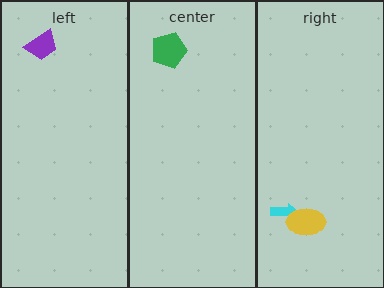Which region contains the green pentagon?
The center region.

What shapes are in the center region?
The green pentagon.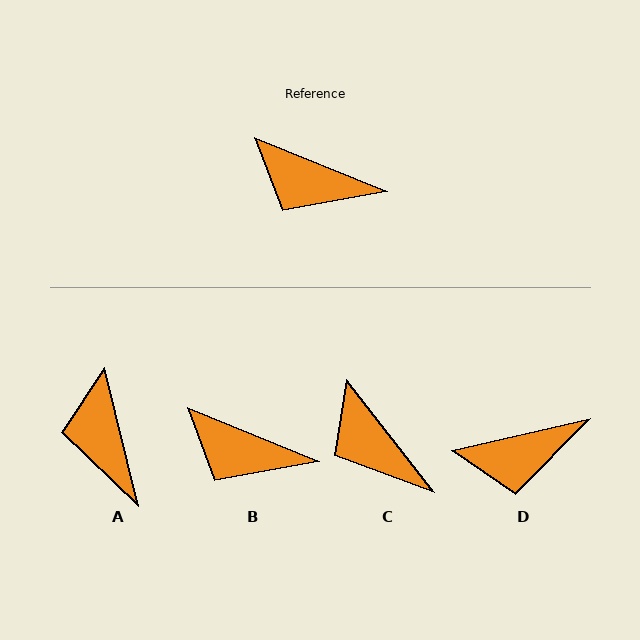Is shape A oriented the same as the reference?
No, it is off by about 54 degrees.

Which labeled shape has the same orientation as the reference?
B.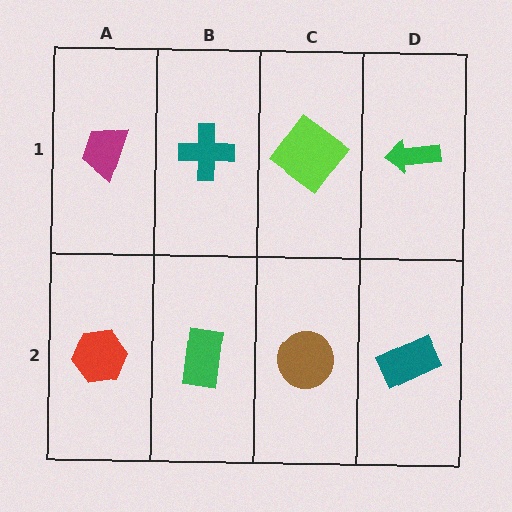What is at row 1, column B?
A teal cross.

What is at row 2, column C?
A brown circle.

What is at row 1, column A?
A magenta trapezoid.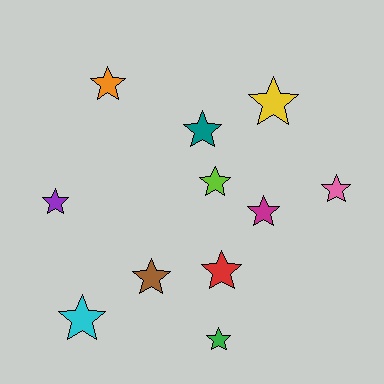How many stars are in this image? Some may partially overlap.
There are 11 stars.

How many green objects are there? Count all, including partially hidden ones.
There is 1 green object.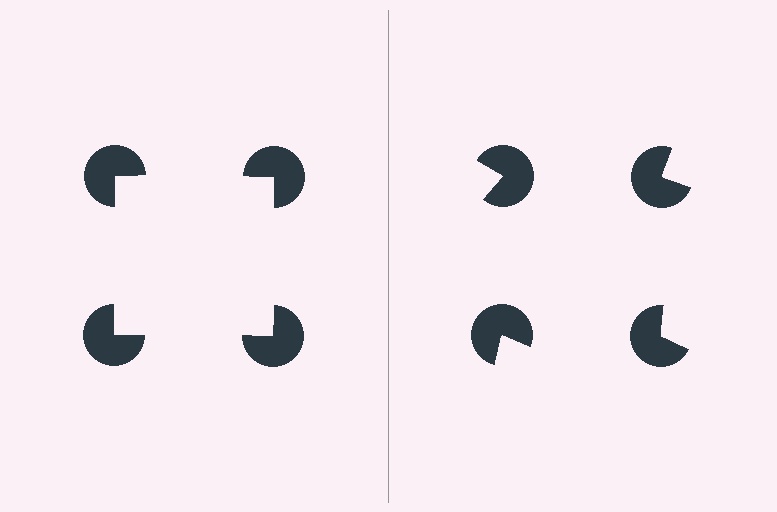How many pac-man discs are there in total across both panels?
8 — 4 on each side.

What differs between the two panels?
The pac-man discs are positioned identically on both sides; only the wedge orientations differ. On the left they align to a square; on the right they are misaligned.